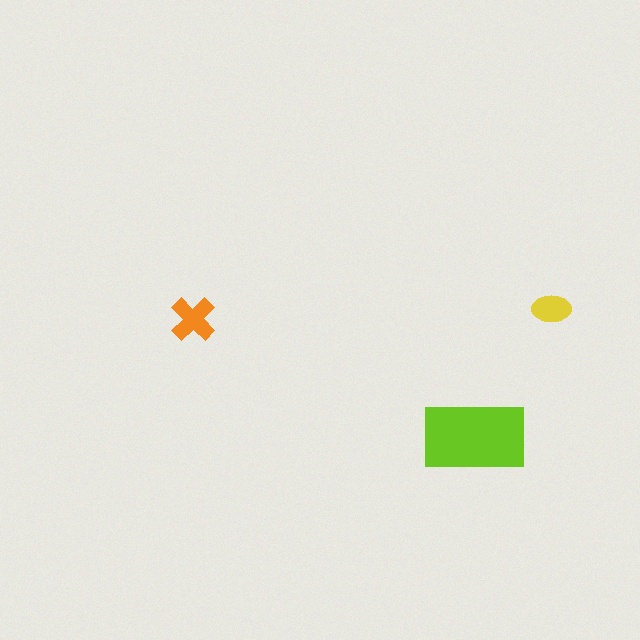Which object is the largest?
The lime rectangle.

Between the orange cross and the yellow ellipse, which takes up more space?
The orange cross.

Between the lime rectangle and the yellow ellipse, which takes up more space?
The lime rectangle.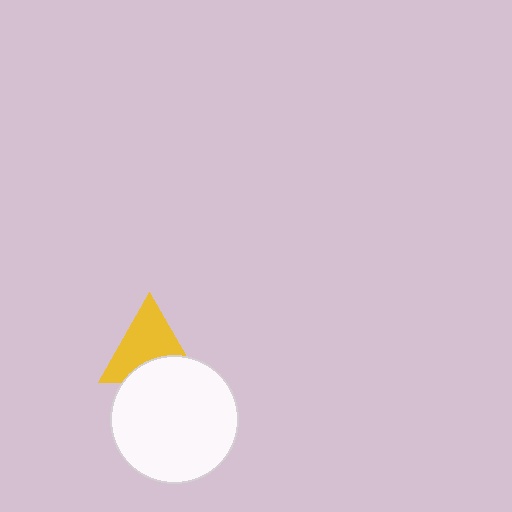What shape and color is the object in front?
The object in front is a white circle.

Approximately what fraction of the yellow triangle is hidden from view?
Roughly 34% of the yellow triangle is hidden behind the white circle.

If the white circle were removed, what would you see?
You would see the complete yellow triangle.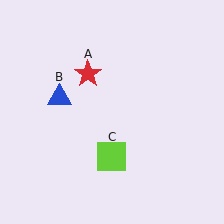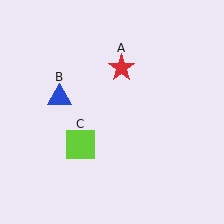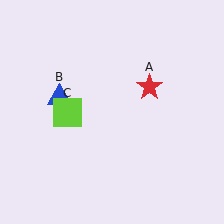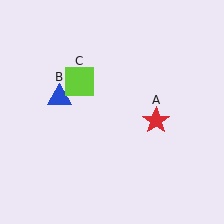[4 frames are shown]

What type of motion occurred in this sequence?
The red star (object A), lime square (object C) rotated clockwise around the center of the scene.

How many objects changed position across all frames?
2 objects changed position: red star (object A), lime square (object C).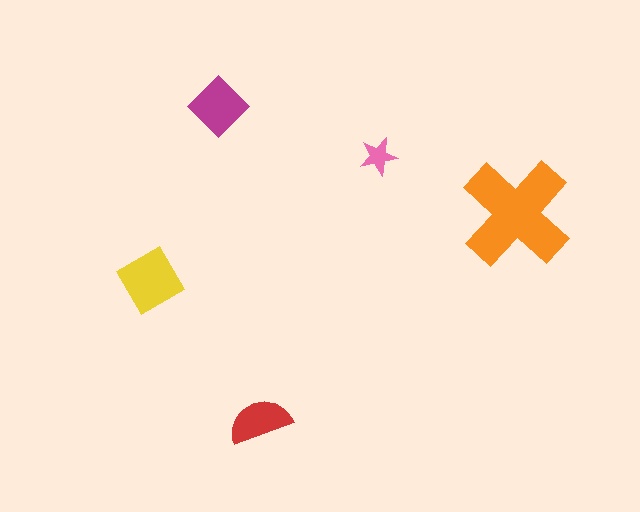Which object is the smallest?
The pink star.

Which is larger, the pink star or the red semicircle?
The red semicircle.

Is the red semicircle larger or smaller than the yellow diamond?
Smaller.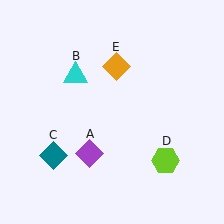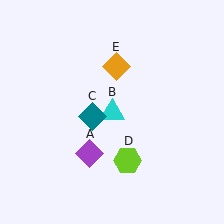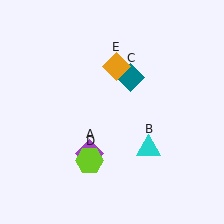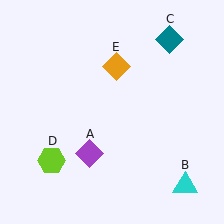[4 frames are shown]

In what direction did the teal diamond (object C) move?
The teal diamond (object C) moved up and to the right.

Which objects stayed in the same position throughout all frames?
Purple diamond (object A) and orange diamond (object E) remained stationary.